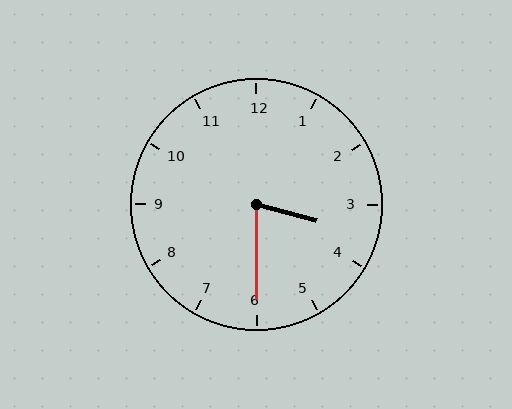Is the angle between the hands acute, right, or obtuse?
It is acute.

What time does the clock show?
3:30.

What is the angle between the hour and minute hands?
Approximately 75 degrees.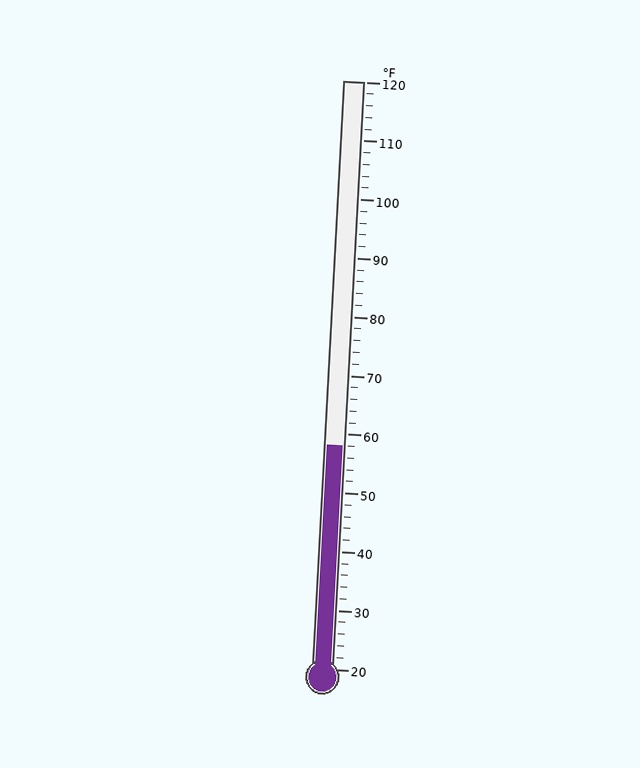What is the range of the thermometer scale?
The thermometer scale ranges from 20°F to 120°F.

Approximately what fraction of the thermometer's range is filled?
The thermometer is filled to approximately 40% of its range.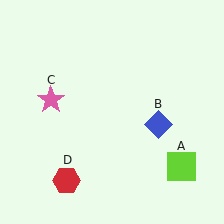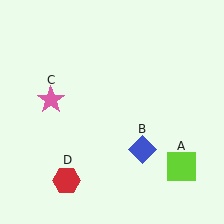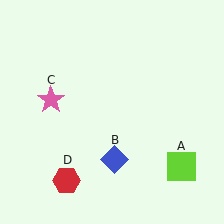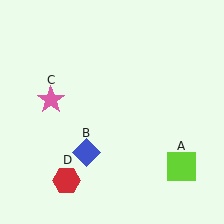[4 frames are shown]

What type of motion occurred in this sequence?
The blue diamond (object B) rotated clockwise around the center of the scene.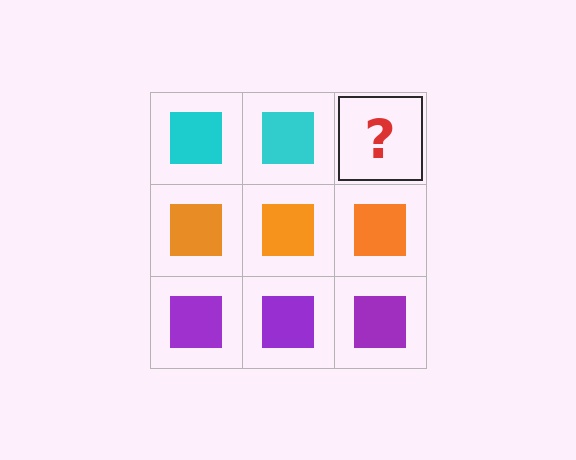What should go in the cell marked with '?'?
The missing cell should contain a cyan square.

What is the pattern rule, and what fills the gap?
The rule is that each row has a consistent color. The gap should be filled with a cyan square.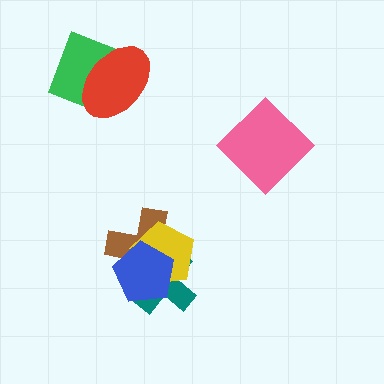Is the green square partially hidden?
Yes, it is partially covered by another shape.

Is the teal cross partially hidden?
Yes, it is partially covered by another shape.